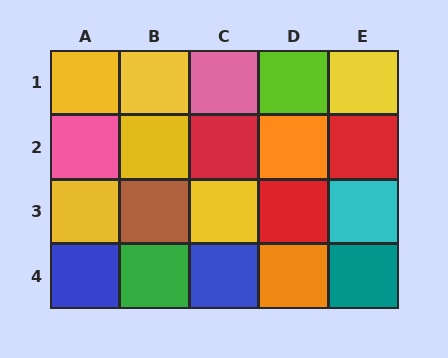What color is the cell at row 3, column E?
Cyan.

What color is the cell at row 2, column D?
Orange.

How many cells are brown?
1 cell is brown.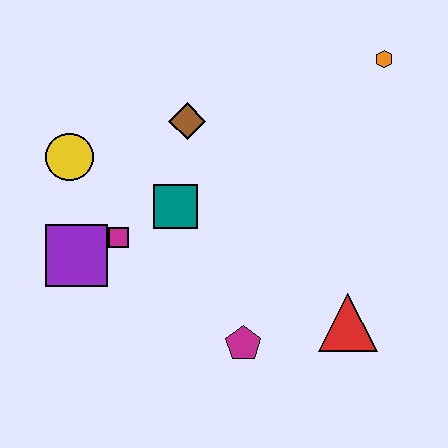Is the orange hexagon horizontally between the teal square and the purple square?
No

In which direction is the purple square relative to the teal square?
The purple square is to the left of the teal square.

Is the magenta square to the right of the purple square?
Yes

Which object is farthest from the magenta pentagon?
The orange hexagon is farthest from the magenta pentagon.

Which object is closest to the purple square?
The magenta square is closest to the purple square.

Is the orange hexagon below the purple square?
No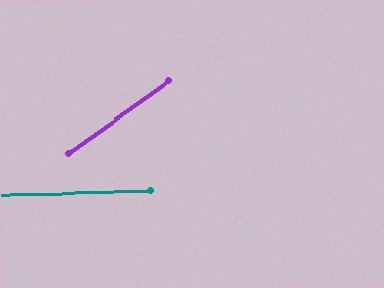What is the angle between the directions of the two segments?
Approximately 35 degrees.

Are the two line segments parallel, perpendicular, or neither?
Neither parallel nor perpendicular — they differ by about 35°.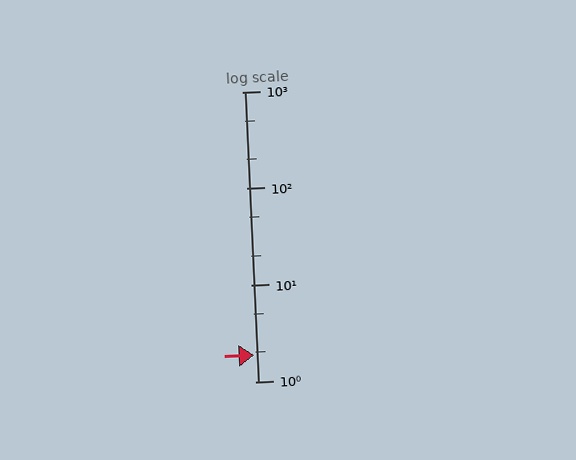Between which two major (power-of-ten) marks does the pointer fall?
The pointer is between 1 and 10.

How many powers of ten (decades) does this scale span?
The scale spans 3 decades, from 1 to 1000.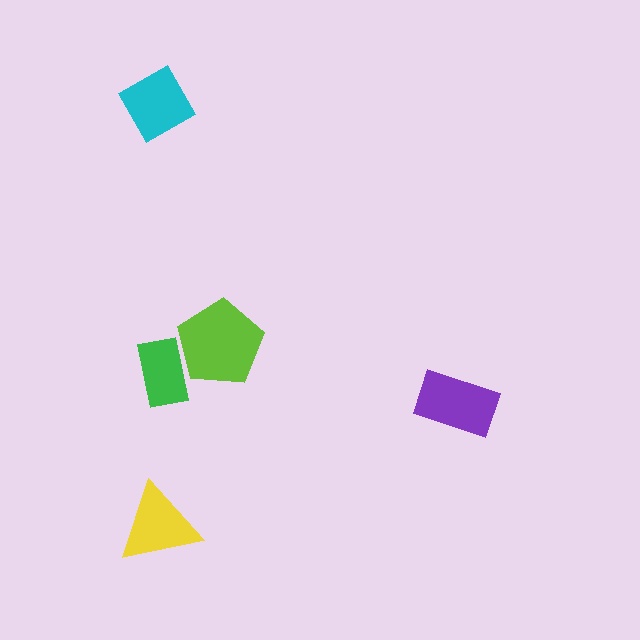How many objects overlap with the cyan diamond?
0 objects overlap with the cyan diamond.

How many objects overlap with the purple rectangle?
0 objects overlap with the purple rectangle.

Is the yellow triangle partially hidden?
No, no other shape covers it.